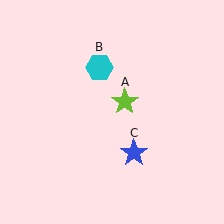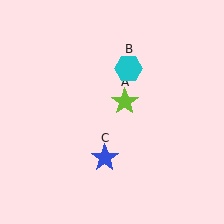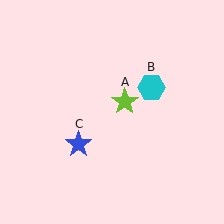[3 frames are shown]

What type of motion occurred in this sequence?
The cyan hexagon (object B), blue star (object C) rotated clockwise around the center of the scene.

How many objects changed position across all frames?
2 objects changed position: cyan hexagon (object B), blue star (object C).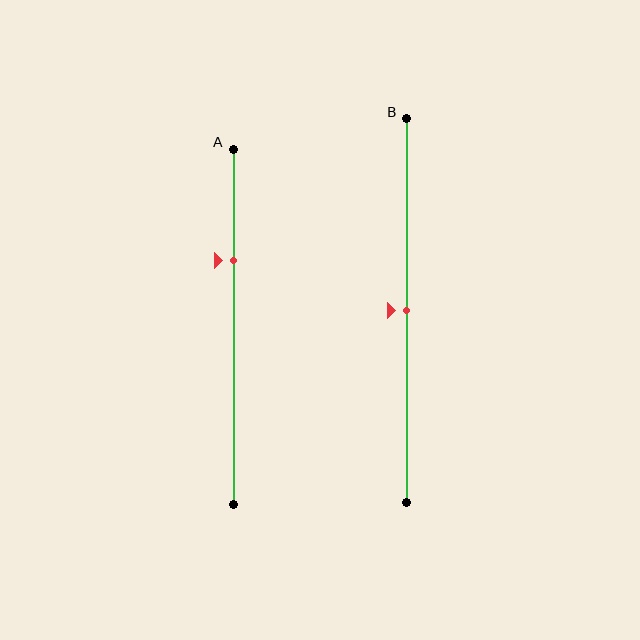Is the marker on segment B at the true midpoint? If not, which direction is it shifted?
Yes, the marker on segment B is at the true midpoint.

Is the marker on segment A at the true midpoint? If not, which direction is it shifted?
No, the marker on segment A is shifted upward by about 19% of the segment length.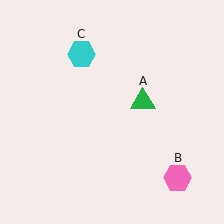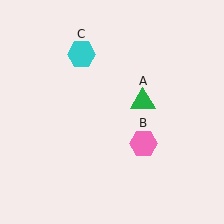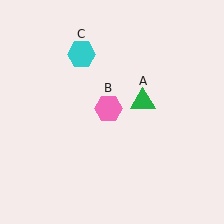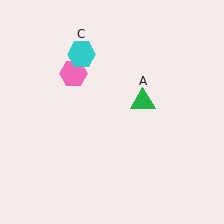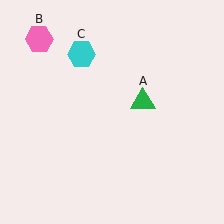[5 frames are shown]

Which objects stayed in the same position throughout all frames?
Green triangle (object A) and cyan hexagon (object C) remained stationary.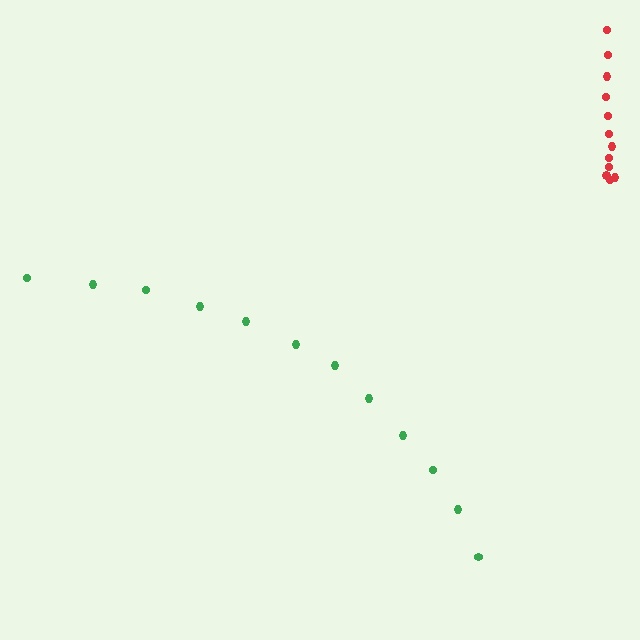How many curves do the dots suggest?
There are 2 distinct paths.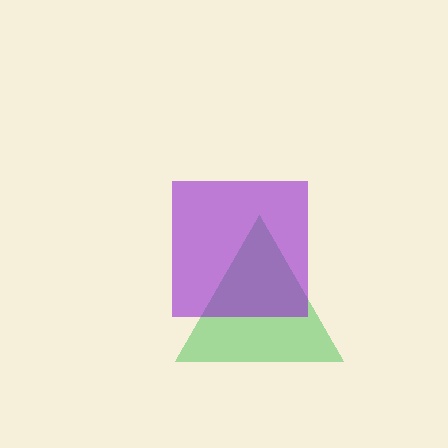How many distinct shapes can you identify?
There are 2 distinct shapes: a green triangle, a purple square.